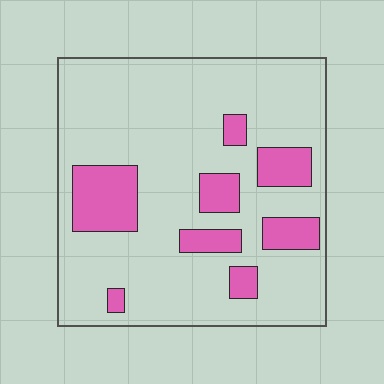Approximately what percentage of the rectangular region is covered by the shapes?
Approximately 20%.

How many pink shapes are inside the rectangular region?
8.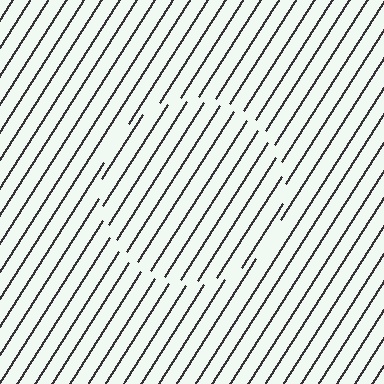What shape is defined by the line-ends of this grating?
An illusory circle. The interior of the shape contains the same grating, shifted by half a period — the contour is defined by the phase discontinuity where line-ends from the inner and outer gratings abut.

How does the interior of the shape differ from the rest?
The interior of the shape contains the same grating, shifted by half a period — the contour is defined by the phase discontinuity where line-ends from the inner and outer gratings abut.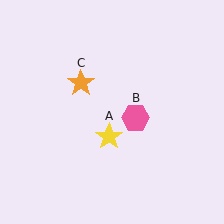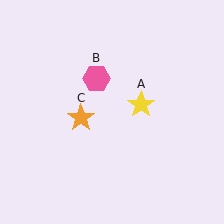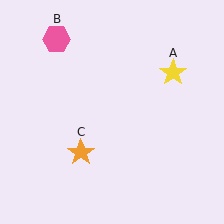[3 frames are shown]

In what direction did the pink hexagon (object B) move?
The pink hexagon (object B) moved up and to the left.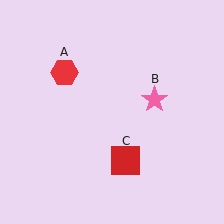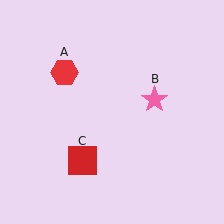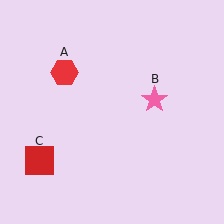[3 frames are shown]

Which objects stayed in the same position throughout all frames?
Red hexagon (object A) and pink star (object B) remained stationary.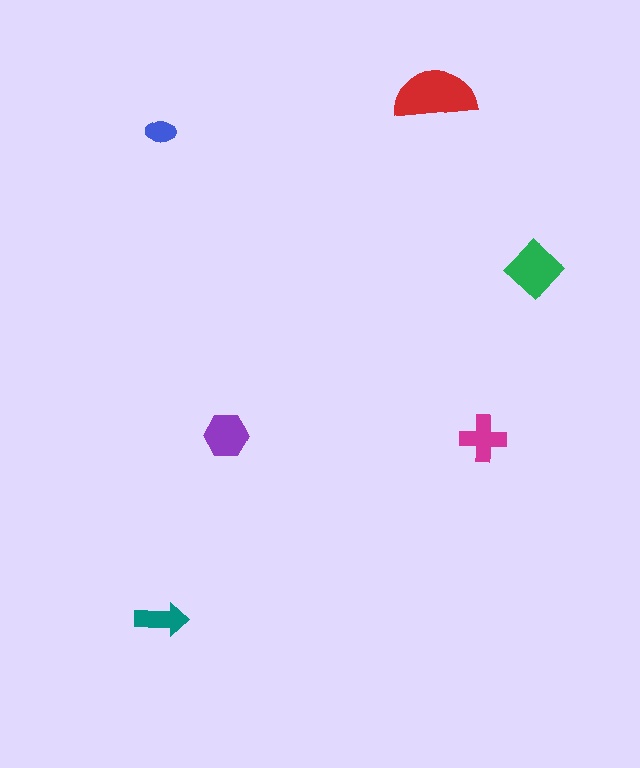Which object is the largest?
The red semicircle.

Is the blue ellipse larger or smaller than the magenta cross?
Smaller.